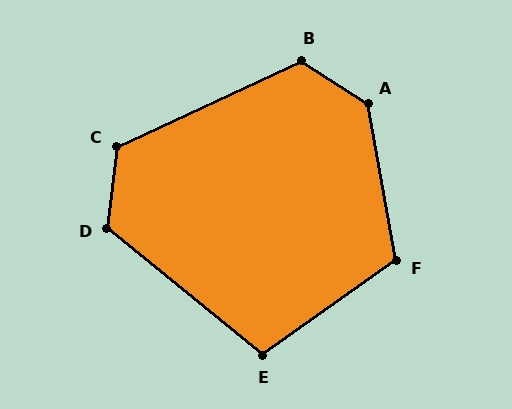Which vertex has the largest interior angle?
A, at approximately 133 degrees.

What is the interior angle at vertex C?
Approximately 122 degrees (obtuse).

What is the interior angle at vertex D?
Approximately 122 degrees (obtuse).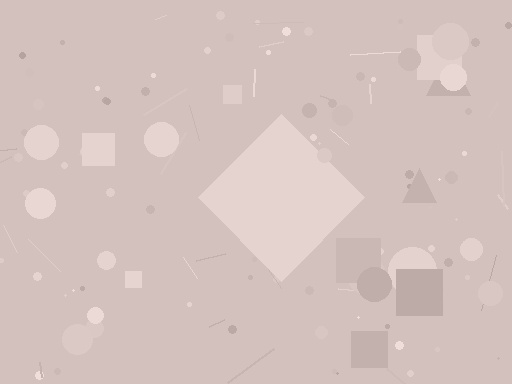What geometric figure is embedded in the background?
A diamond is embedded in the background.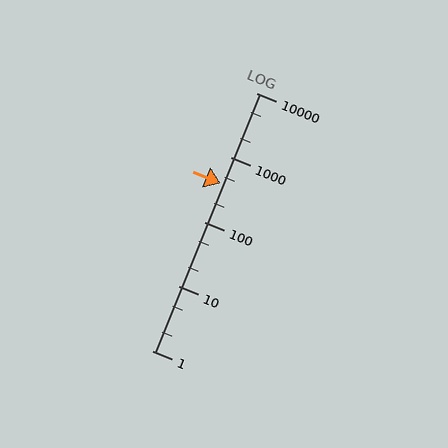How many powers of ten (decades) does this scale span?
The scale spans 4 decades, from 1 to 10000.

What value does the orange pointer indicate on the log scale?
The pointer indicates approximately 400.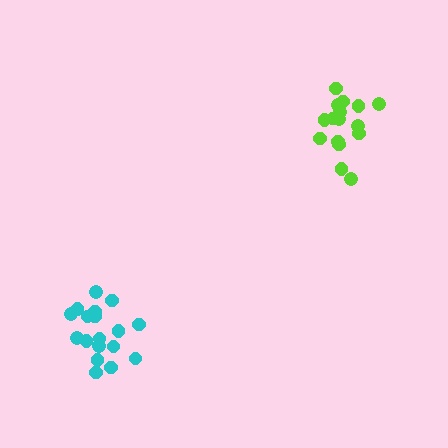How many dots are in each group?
Group 1: 16 dots, Group 2: 18 dots (34 total).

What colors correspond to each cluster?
The clusters are colored: lime, cyan.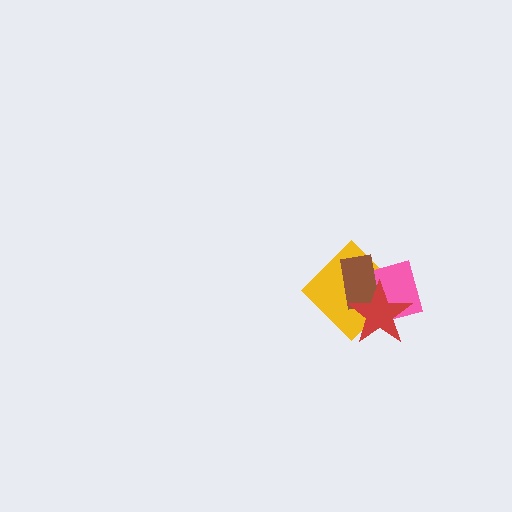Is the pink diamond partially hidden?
Yes, it is partially covered by another shape.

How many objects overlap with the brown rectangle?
3 objects overlap with the brown rectangle.